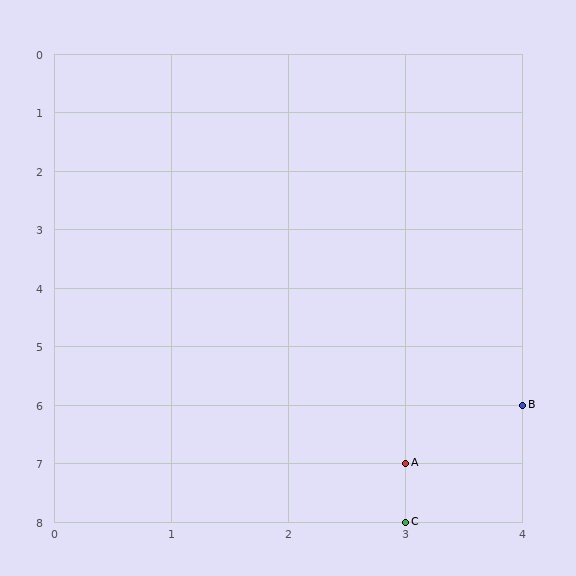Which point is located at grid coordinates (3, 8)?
Point C is at (3, 8).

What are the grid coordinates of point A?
Point A is at grid coordinates (3, 7).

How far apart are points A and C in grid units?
Points A and C are 1 row apart.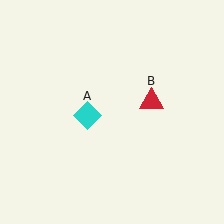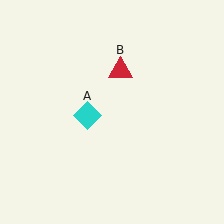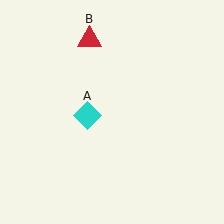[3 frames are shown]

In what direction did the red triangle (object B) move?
The red triangle (object B) moved up and to the left.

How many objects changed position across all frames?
1 object changed position: red triangle (object B).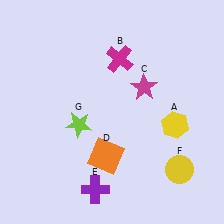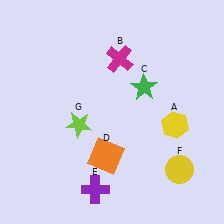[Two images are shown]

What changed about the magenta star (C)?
In Image 1, C is magenta. In Image 2, it changed to green.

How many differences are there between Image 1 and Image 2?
There is 1 difference between the two images.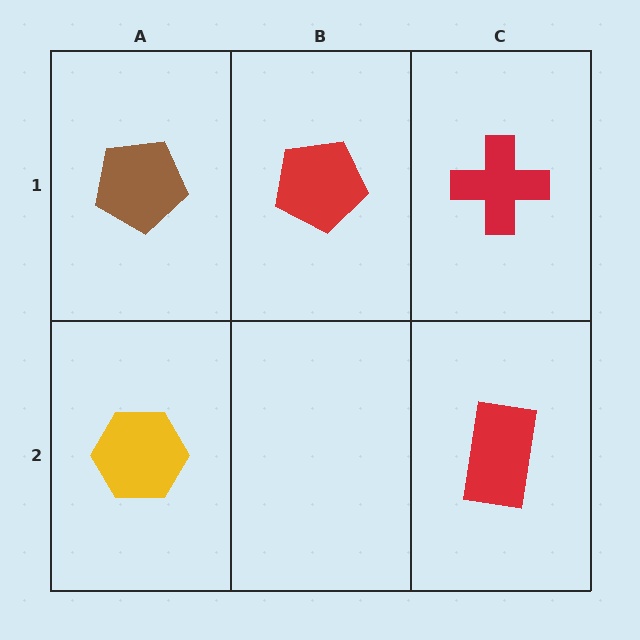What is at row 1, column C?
A red cross.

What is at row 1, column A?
A brown pentagon.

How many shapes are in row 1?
3 shapes.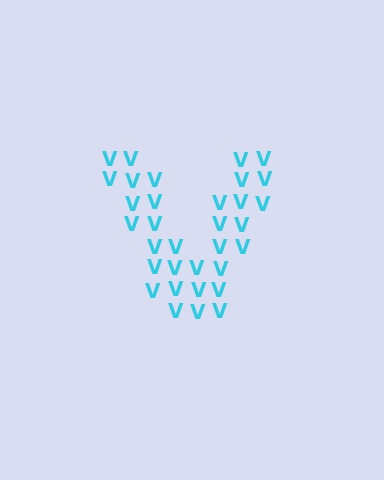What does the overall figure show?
The overall figure shows the letter V.